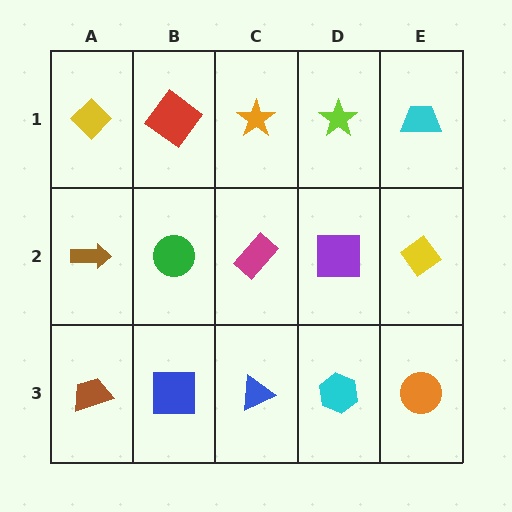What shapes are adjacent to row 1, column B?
A green circle (row 2, column B), a yellow diamond (row 1, column A), an orange star (row 1, column C).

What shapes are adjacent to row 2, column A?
A yellow diamond (row 1, column A), a brown trapezoid (row 3, column A), a green circle (row 2, column B).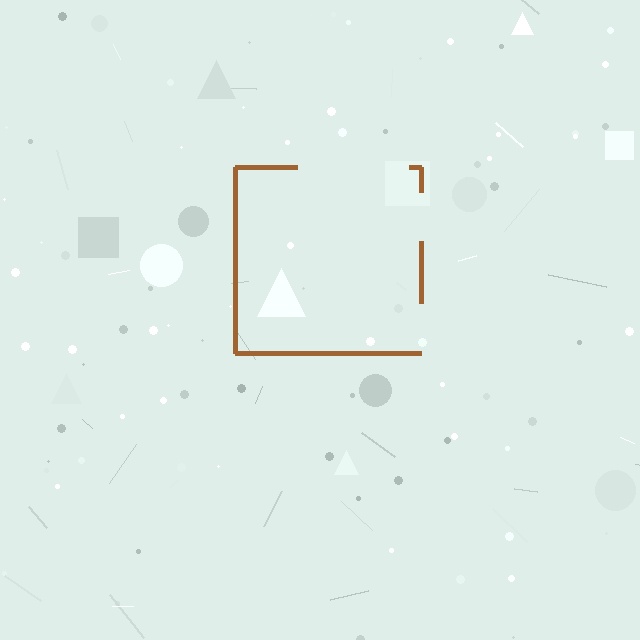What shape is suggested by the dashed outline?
The dashed outline suggests a square.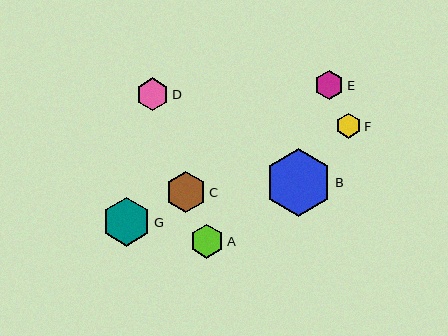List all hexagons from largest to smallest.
From largest to smallest: B, G, C, A, D, E, F.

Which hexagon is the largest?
Hexagon B is the largest with a size of approximately 68 pixels.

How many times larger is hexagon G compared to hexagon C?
Hexagon G is approximately 1.2 times the size of hexagon C.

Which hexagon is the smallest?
Hexagon F is the smallest with a size of approximately 25 pixels.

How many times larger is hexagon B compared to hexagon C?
Hexagon B is approximately 1.6 times the size of hexagon C.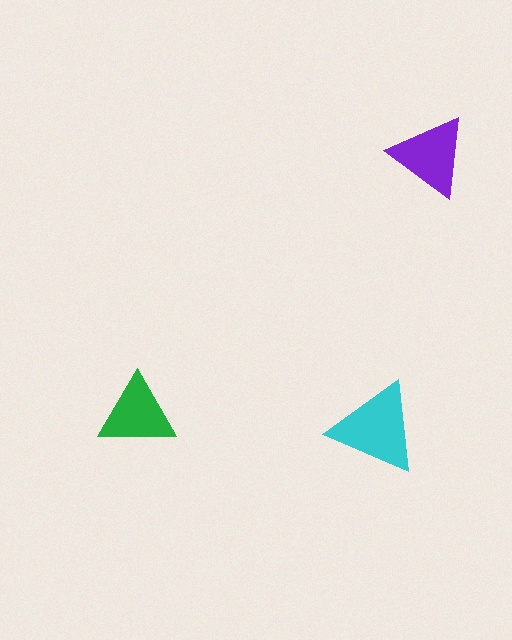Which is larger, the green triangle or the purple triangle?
The purple one.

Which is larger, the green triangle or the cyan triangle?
The cyan one.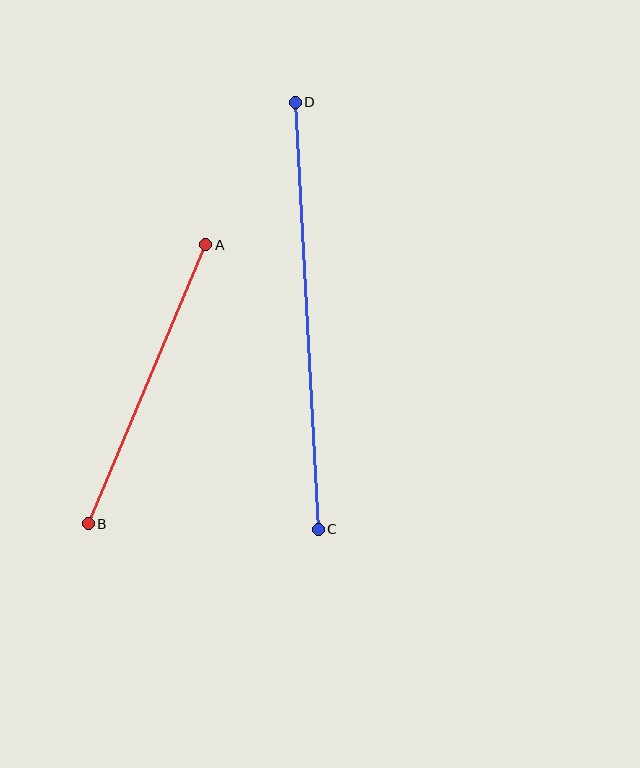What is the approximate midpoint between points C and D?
The midpoint is at approximately (307, 316) pixels.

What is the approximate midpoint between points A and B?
The midpoint is at approximately (147, 384) pixels.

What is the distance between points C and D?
The distance is approximately 428 pixels.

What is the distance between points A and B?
The distance is approximately 303 pixels.